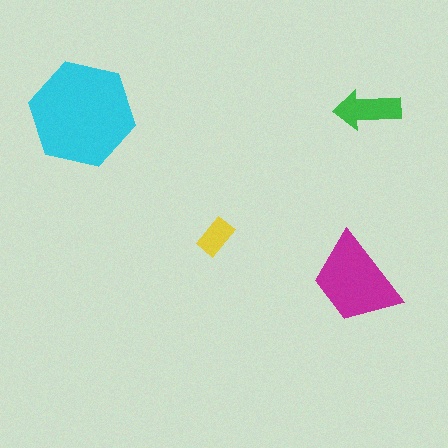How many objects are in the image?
There are 4 objects in the image.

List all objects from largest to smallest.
The cyan hexagon, the magenta trapezoid, the green arrow, the yellow rectangle.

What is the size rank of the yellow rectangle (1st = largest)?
4th.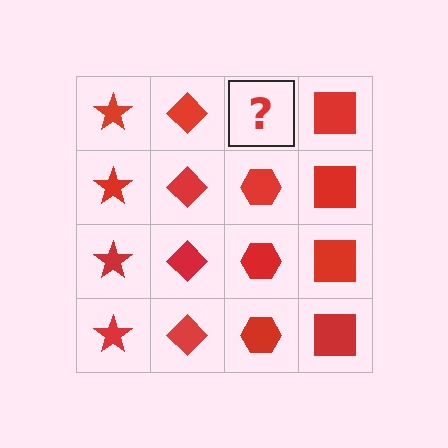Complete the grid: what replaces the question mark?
The question mark should be replaced with a red hexagon.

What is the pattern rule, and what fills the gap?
The rule is that each column has a consistent shape. The gap should be filled with a red hexagon.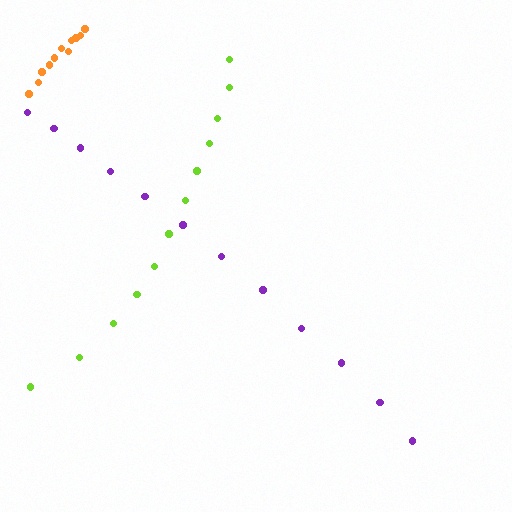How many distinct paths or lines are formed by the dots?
There are 3 distinct paths.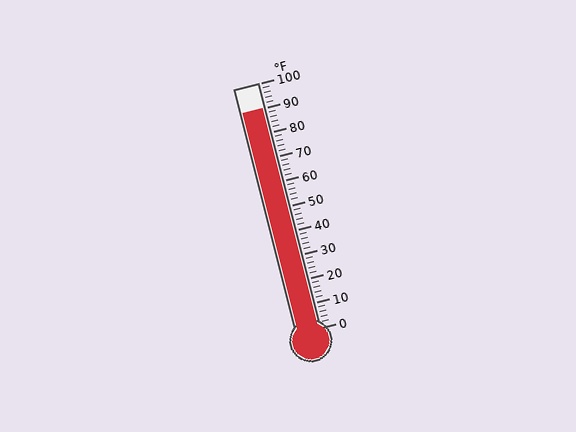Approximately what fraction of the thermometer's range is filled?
The thermometer is filled to approximately 90% of its range.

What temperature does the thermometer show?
The thermometer shows approximately 90°F.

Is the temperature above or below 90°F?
The temperature is at 90°F.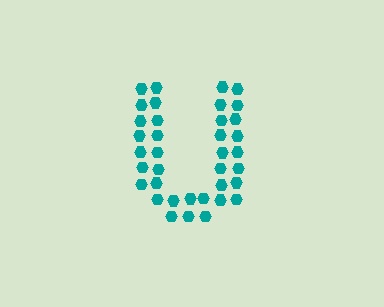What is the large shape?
The large shape is the letter U.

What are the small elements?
The small elements are hexagons.